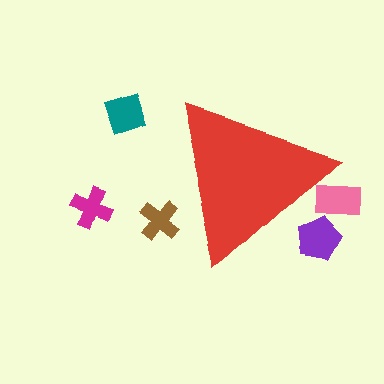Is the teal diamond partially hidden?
No, the teal diamond is fully visible.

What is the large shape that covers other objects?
A red triangle.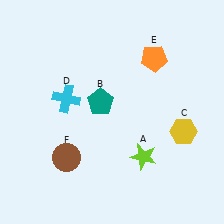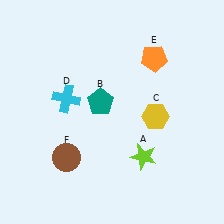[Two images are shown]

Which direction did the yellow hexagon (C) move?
The yellow hexagon (C) moved left.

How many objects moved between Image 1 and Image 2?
1 object moved between the two images.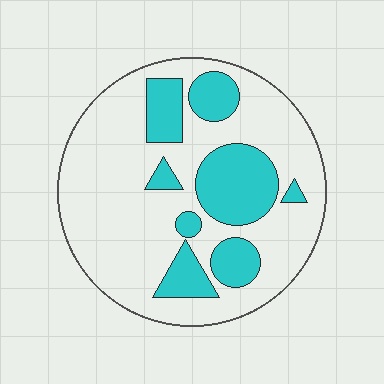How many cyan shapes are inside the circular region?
8.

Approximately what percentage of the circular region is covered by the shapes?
Approximately 25%.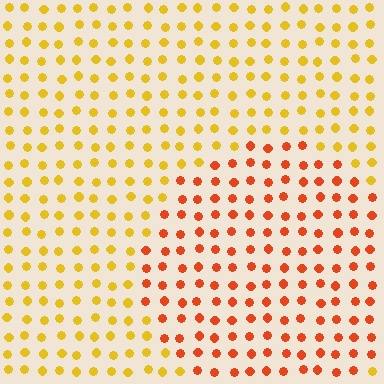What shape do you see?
I see a circle.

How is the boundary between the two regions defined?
The boundary is defined purely by a slight shift in hue (about 37 degrees). Spacing, size, and orientation are identical on both sides.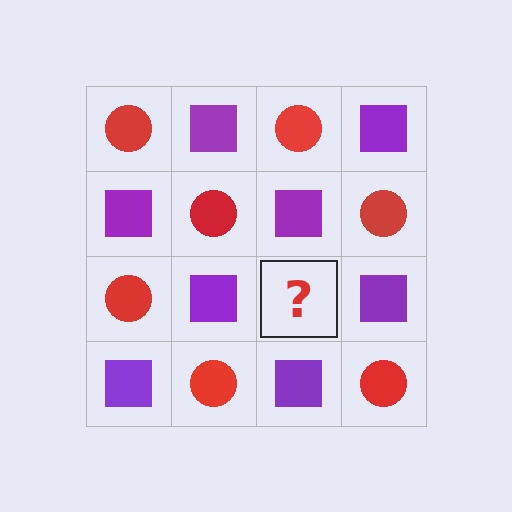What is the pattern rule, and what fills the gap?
The rule is that it alternates red circle and purple square in a checkerboard pattern. The gap should be filled with a red circle.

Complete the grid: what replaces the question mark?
The question mark should be replaced with a red circle.